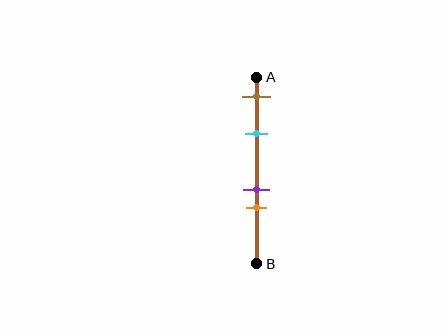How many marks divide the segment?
There are 4 marks dividing the segment.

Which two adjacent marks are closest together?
The purple and orange marks are the closest adjacent pair.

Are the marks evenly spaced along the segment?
No, the marks are not evenly spaced.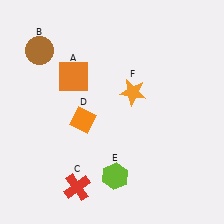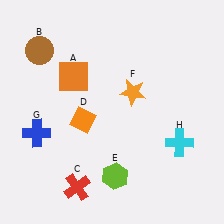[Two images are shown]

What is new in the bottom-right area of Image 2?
A cyan cross (H) was added in the bottom-right area of Image 2.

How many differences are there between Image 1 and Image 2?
There are 2 differences between the two images.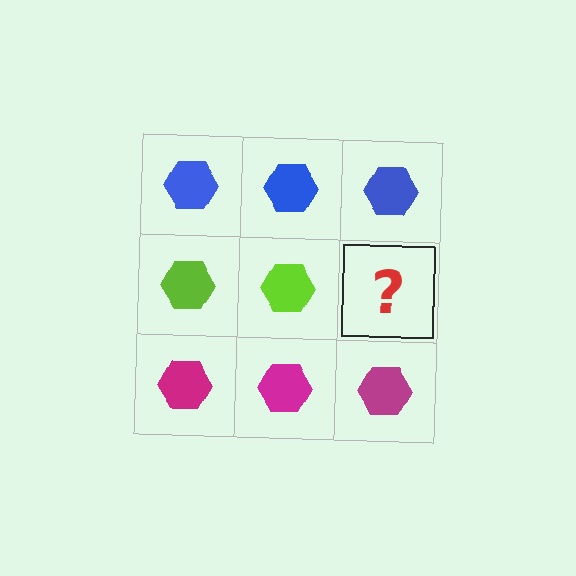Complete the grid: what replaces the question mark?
The question mark should be replaced with a lime hexagon.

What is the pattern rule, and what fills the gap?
The rule is that each row has a consistent color. The gap should be filled with a lime hexagon.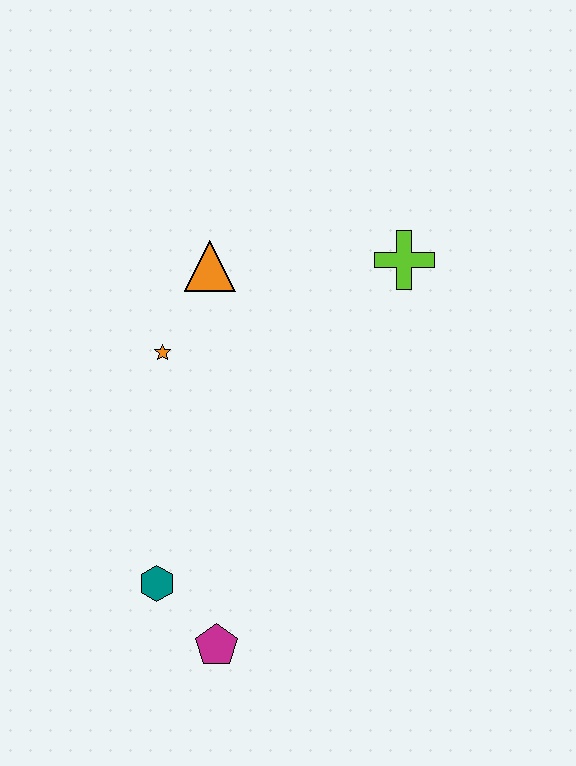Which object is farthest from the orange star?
The magenta pentagon is farthest from the orange star.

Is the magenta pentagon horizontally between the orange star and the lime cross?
Yes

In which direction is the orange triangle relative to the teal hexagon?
The orange triangle is above the teal hexagon.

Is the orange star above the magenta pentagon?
Yes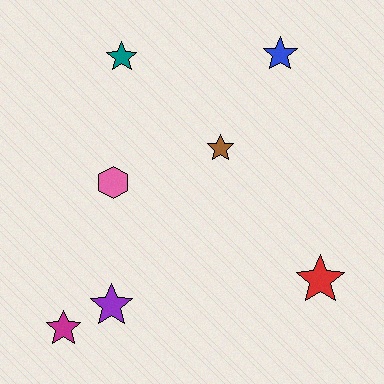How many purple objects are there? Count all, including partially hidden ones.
There is 1 purple object.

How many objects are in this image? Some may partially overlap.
There are 7 objects.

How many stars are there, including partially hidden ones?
There are 6 stars.